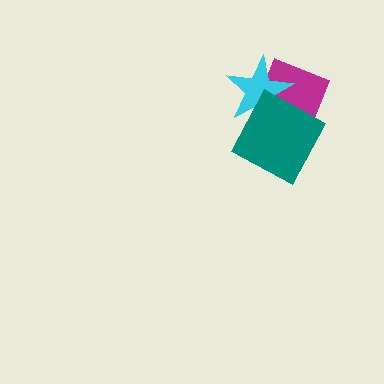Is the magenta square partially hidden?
Yes, it is partially covered by another shape.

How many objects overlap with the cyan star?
2 objects overlap with the cyan star.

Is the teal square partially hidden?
No, no other shape covers it.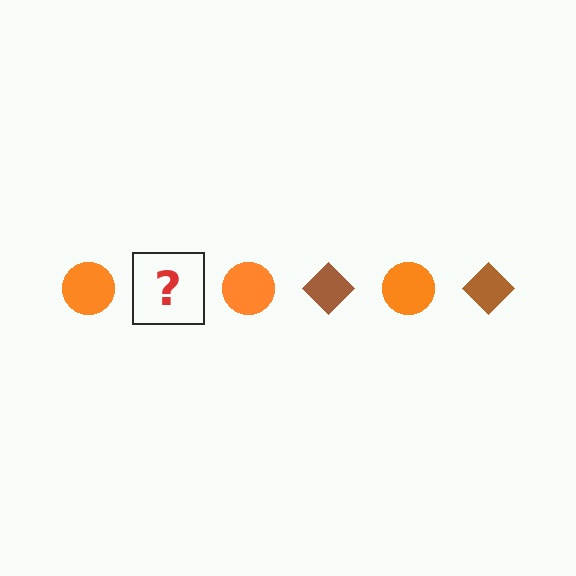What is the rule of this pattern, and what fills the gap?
The rule is that the pattern alternates between orange circle and brown diamond. The gap should be filled with a brown diamond.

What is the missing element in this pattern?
The missing element is a brown diamond.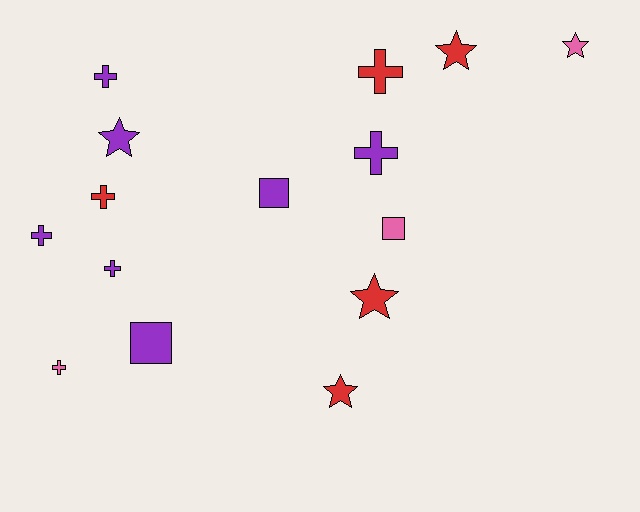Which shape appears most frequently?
Cross, with 7 objects.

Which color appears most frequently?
Purple, with 7 objects.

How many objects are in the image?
There are 15 objects.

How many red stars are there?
There are 3 red stars.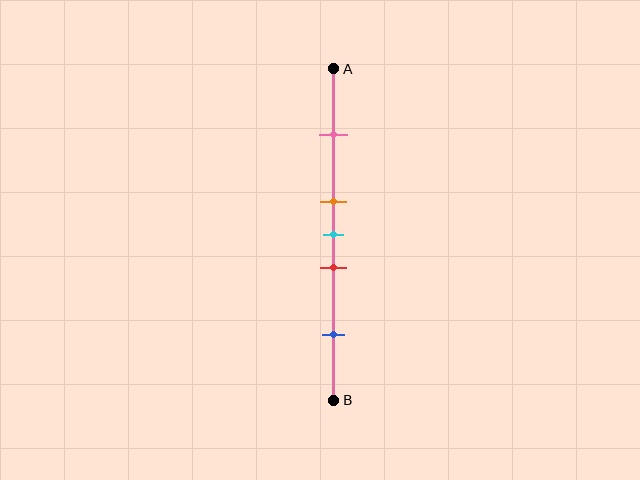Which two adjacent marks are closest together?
The orange and cyan marks are the closest adjacent pair.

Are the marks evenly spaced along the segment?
No, the marks are not evenly spaced.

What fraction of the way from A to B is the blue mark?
The blue mark is approximately 80% (0.8) of the way from A to B.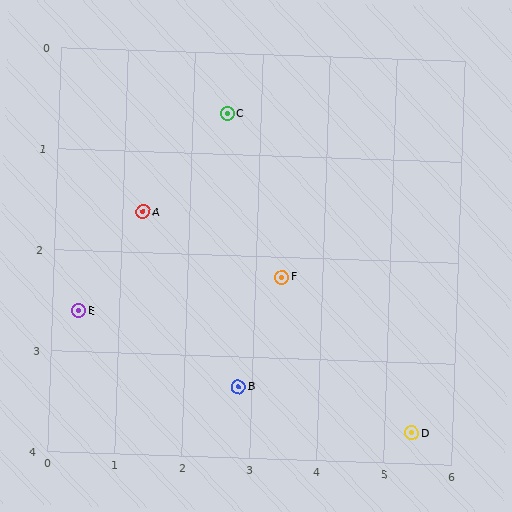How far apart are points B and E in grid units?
Points B and E are about 2.5 grid units apart.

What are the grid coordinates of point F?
Point F is at approximately (3.4, 2.2).